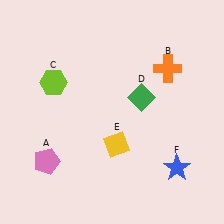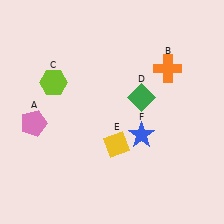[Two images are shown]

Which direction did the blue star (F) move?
The blue star (F) moved left.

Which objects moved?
The objects that moved are: the pink pentagon (A), the blue star (F).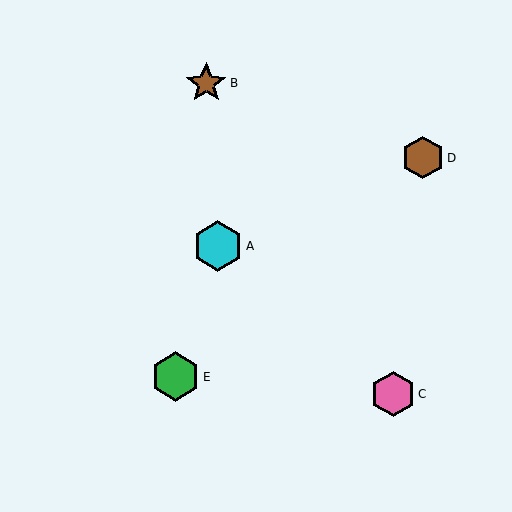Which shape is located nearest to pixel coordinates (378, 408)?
The pink hexagon (labeled C) at (393, 394) is nearest to that location.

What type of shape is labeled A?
Shape A is a cyan hexagon.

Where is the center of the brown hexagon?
The center of the brown hexagon is at (423, 158).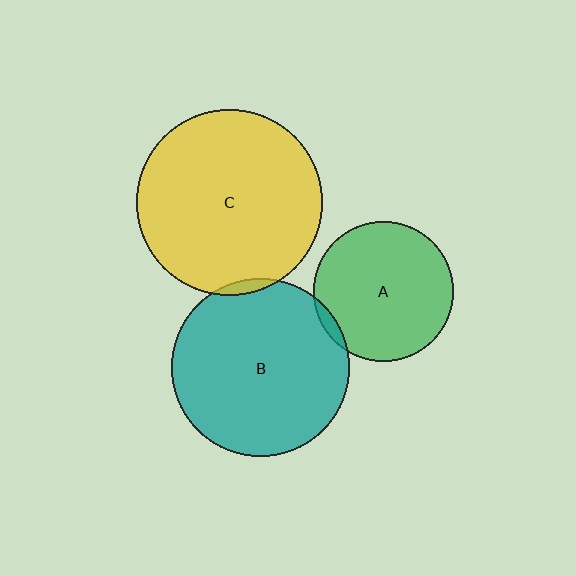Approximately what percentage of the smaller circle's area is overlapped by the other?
Approximately 5%.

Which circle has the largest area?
Circle C (yellow).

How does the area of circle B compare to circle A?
Approximately 1.6 times.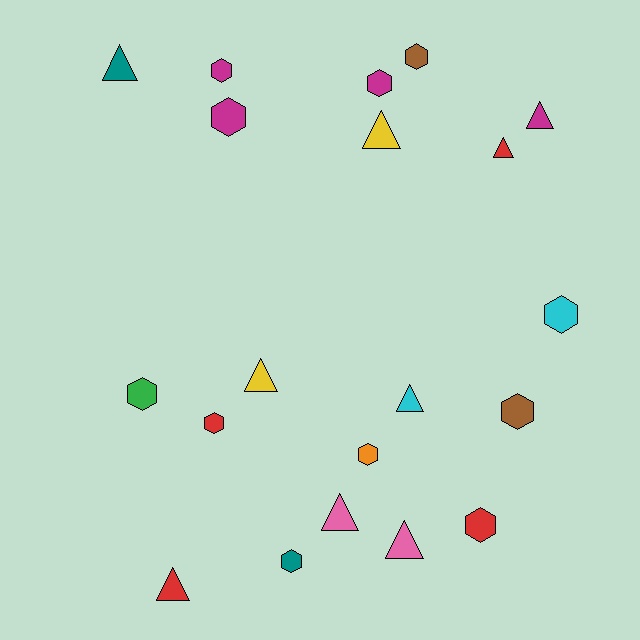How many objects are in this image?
There are 20 objects.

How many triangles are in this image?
There are 9 triangles.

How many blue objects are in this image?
There are no blue objects.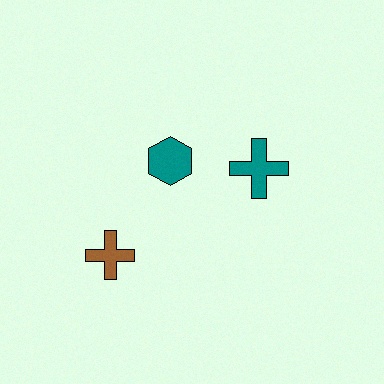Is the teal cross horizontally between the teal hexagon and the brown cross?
No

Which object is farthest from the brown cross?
The teal cross is farthest from the brown cross.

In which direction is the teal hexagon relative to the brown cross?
The teal hexagon is above the brown cross.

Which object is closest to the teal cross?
The teal hexagon is closest to the teal cross.